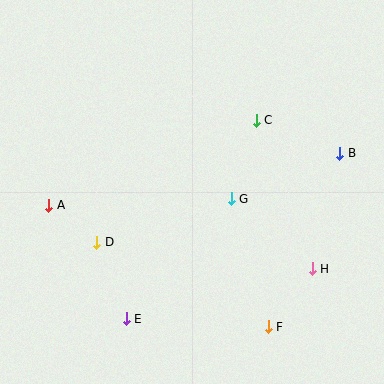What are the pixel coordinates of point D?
Point D is at (97, 242).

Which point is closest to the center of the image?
Point G at (231, 199) is closest to the center.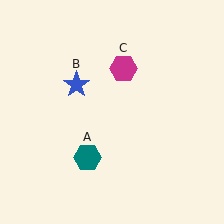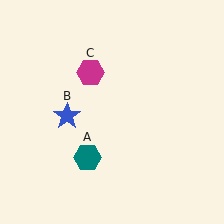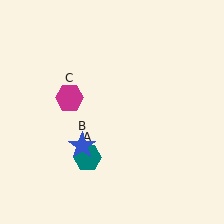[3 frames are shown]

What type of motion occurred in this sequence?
The blue star (object B), magenta hexagon (object C) rotated counterclockwise around the center of the scene.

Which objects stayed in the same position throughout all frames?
Teal hexagon (object A) remained stationary.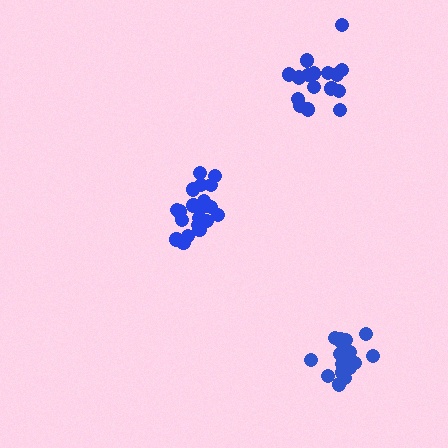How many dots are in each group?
Group 1: 19 dots, Group 2: 20 dots, Group 3: 17 dots (56 total).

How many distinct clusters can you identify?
There are 3 distinct clusters.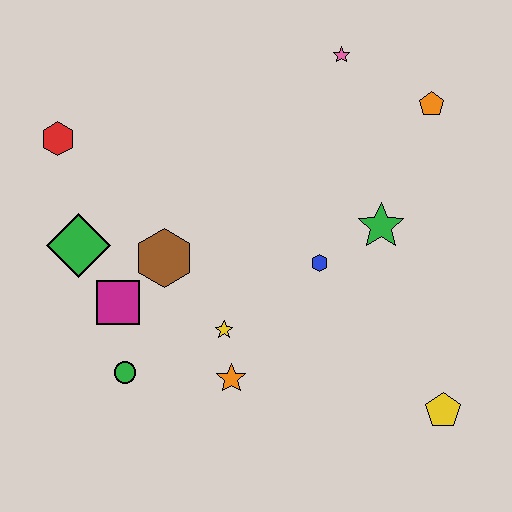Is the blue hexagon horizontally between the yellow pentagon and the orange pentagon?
No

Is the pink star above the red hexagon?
Yes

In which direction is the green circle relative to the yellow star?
The green circle is to the left of the yellow star.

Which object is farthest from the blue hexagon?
The red hexagon is farthest from the blue hexagon.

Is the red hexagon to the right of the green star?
No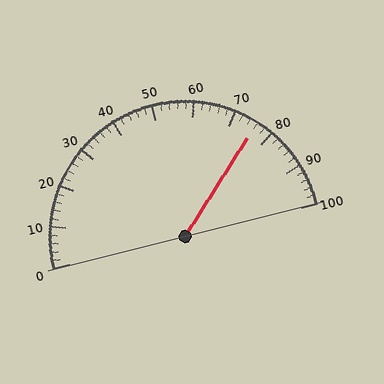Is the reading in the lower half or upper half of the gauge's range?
The reading is in the upper half of the range (0 to 100).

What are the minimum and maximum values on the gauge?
The gauge ranges from 0 to 100.